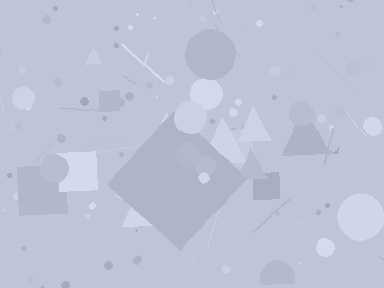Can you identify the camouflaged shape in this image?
The camouflaged shape is a diamond.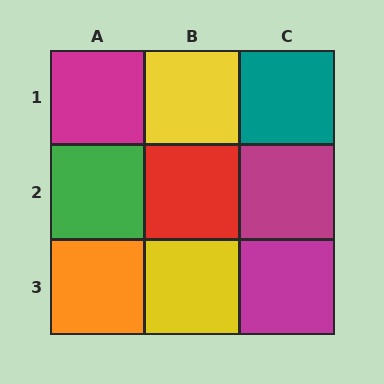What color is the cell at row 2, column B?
Red.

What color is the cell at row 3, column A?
Orange.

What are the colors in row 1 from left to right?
Magenta, yellow, teal.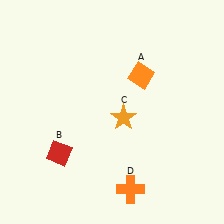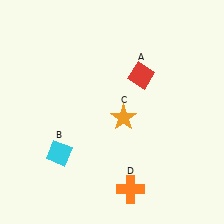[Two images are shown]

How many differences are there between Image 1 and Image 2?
There are 2 differences between the two images.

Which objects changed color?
A changed from orange to red. B changed from red to cyan.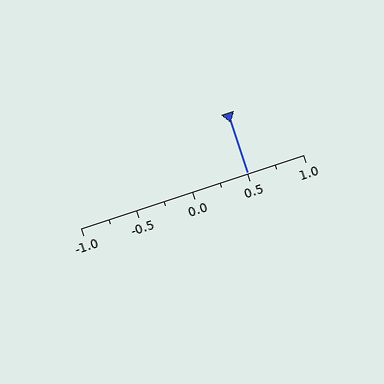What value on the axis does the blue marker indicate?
The marker indicates approximately 0.5.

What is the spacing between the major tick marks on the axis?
The major ticks are spaced 0.5 apart.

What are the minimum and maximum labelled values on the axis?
The axis runs from -1.0 to 1.0.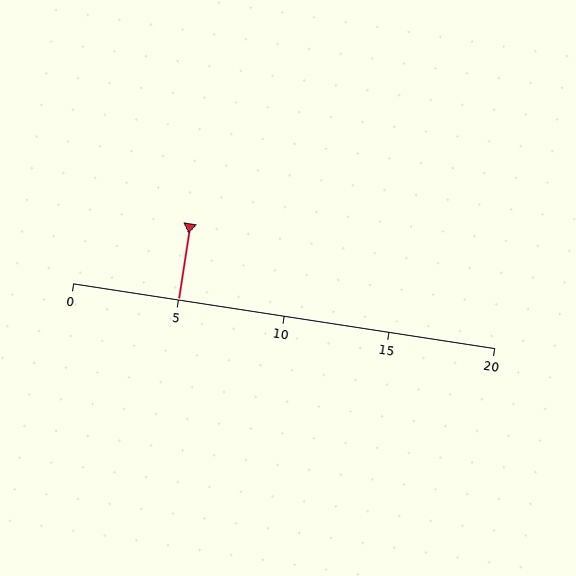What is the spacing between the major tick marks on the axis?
The major ticks are spaced 5 apart.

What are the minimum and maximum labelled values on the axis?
The axis runs from 0 to 20.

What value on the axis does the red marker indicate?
The marker indicates approximately 5.